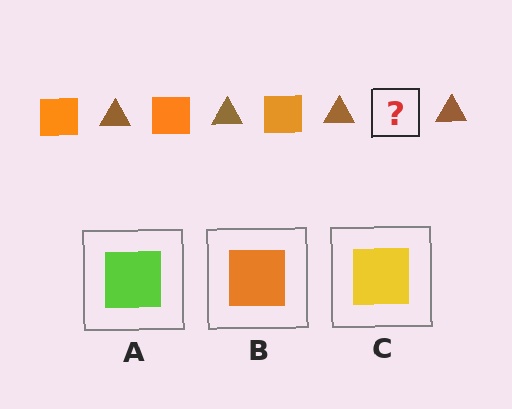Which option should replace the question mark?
Option B.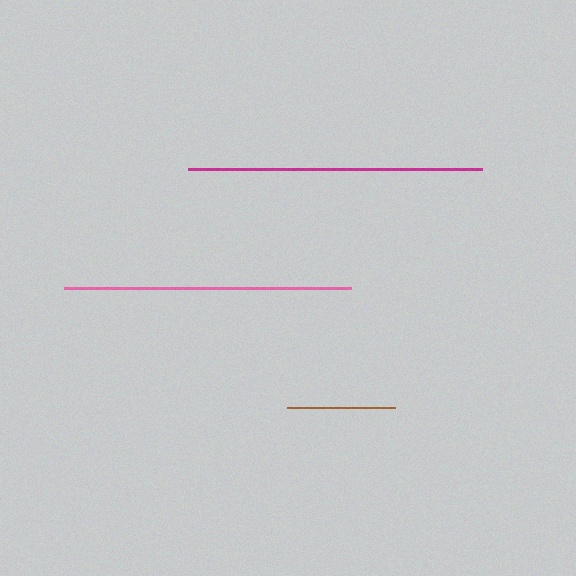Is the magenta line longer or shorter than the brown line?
The magenta line is longer than the brown line.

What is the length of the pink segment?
The pink segment is approximately 287 pixels long.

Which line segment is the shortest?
The brown line is the shortest at approximately 108 pixels.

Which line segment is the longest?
The magenta line is the longest at approximately 294 pixels.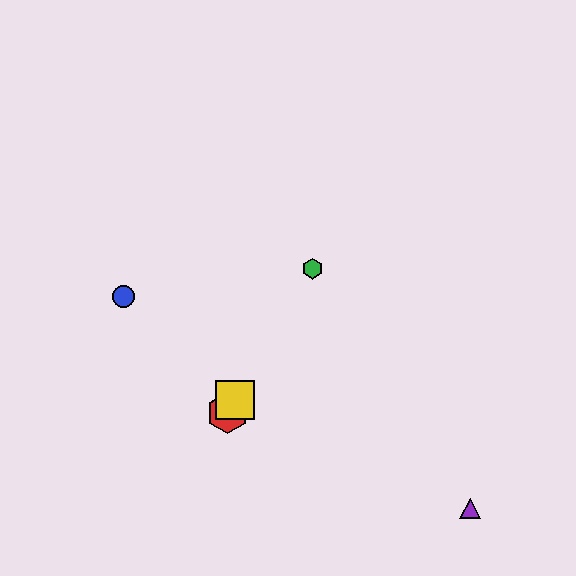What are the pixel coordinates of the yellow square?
The yellow square is at (235, 400).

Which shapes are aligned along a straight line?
The red hexagon, the green hexagon, the yellow square are aligned along a straight line.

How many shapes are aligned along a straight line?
3 shapes (the red hexagon, the green hexagon, the yellow square) are aligned along a straight line.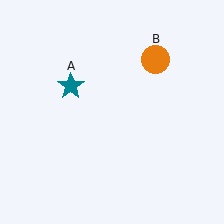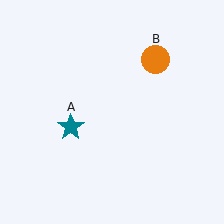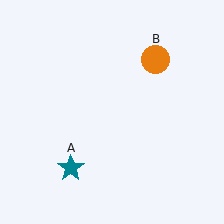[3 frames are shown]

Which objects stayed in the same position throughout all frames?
Orange circle (object B) remained stationary.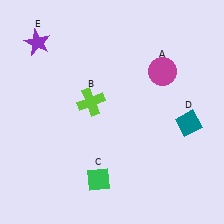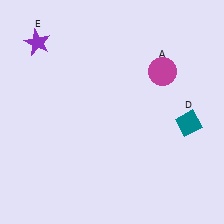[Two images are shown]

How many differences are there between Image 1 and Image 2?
There are 2 differences between the two images.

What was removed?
The lime cross (B), the green diamond (C) were removed in Image 2.